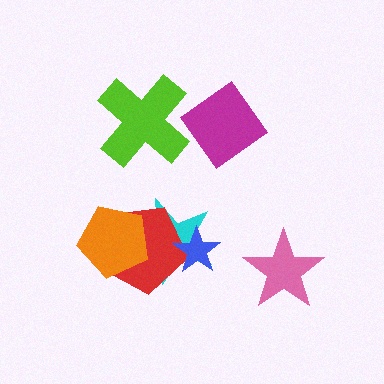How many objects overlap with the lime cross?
1 object overlaps with the lime cross.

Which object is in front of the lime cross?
The magenta diamond is in front of the lime cross.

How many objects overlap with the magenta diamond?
1 object overlaps with the magenta diamond.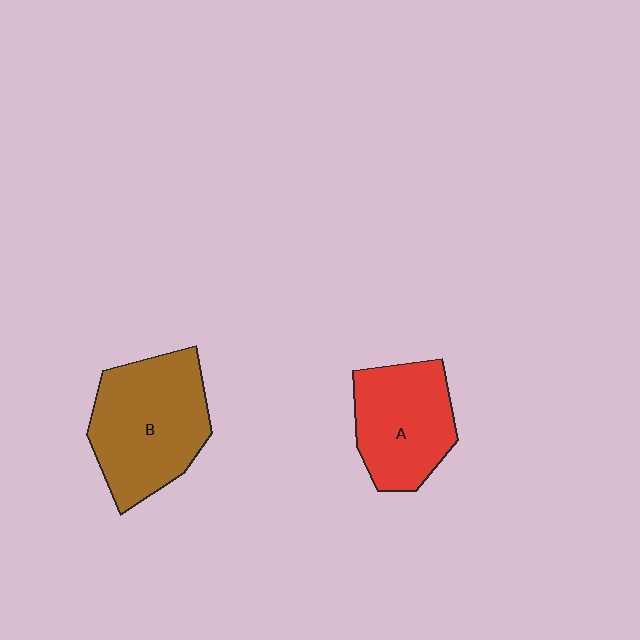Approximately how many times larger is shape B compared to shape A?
Approximately 1.3 times.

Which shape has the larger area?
Shape B (brown).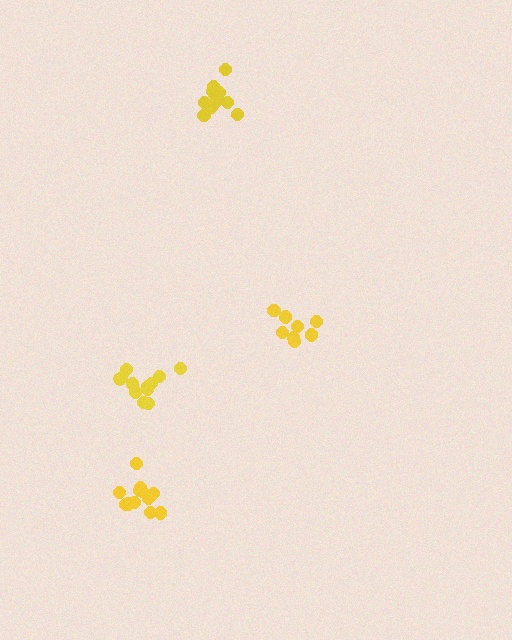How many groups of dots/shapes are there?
There are 4 groups.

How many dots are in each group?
Group 1: 12 dots, Group 2: 12 dots, Group 3: 13 dots, Group 4: 8 dots (45 total).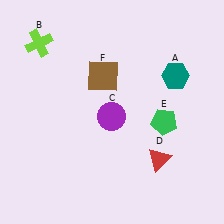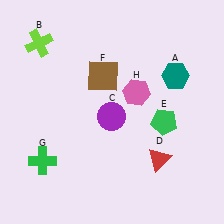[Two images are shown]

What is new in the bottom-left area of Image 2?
A green cross (G) was added in the bottom-left area of Image 2.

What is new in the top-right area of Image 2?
A pink hexagon (H) was added in the top-right area of Image 2.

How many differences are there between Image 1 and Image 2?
There are 2 differences between the two images.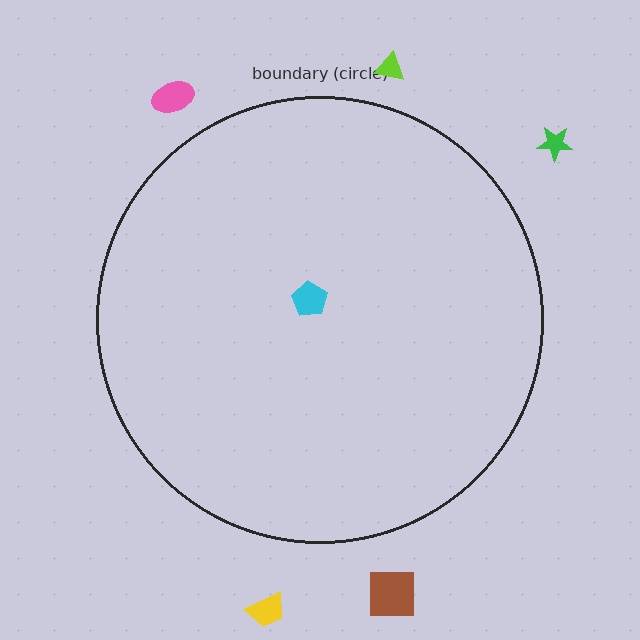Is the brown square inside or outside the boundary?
Outside.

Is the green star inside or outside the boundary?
Outside.